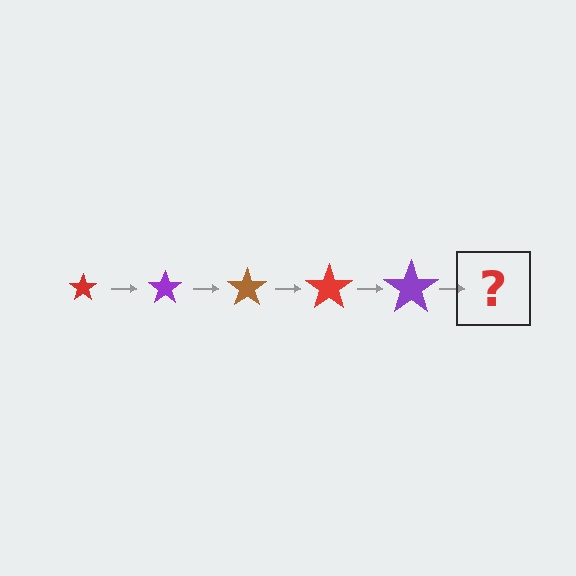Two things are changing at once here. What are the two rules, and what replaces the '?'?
The two rules are that the star grows larger each step and the color cycles through red, purple, and brown. The '?' should be a brown star, larger than the previous one.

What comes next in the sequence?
The next element should be a brown star, larger than the previous one.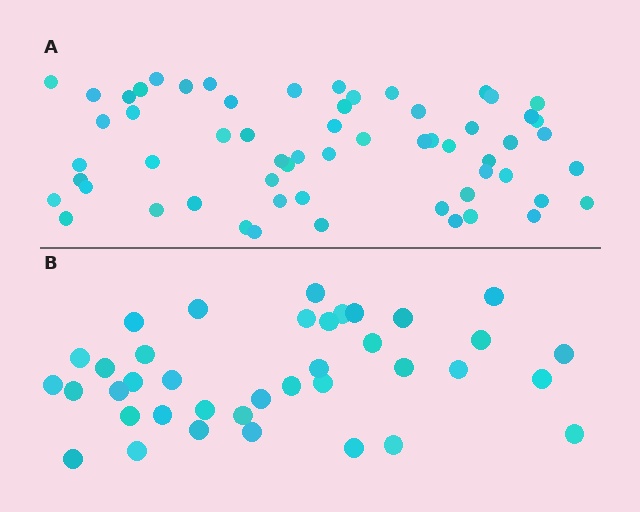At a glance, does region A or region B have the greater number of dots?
Region A (the top region) has more dots.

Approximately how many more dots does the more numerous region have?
Region A has approximately 20 more dots than region B.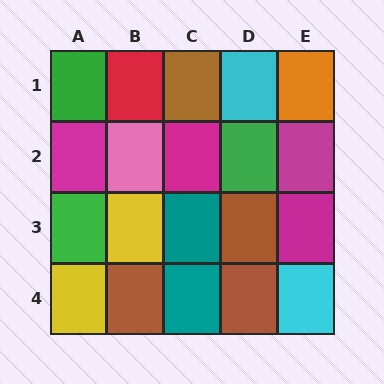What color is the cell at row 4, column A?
Yellow.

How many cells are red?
1 cell is red.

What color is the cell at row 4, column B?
Brown.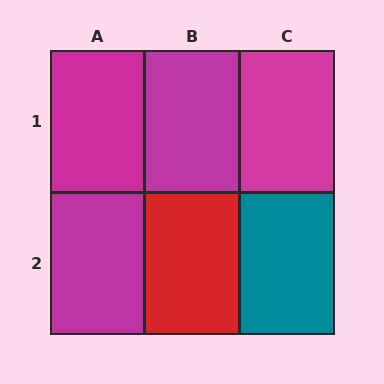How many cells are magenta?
4 cells are magenta.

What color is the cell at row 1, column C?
Magenta.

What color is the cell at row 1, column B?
Magenta.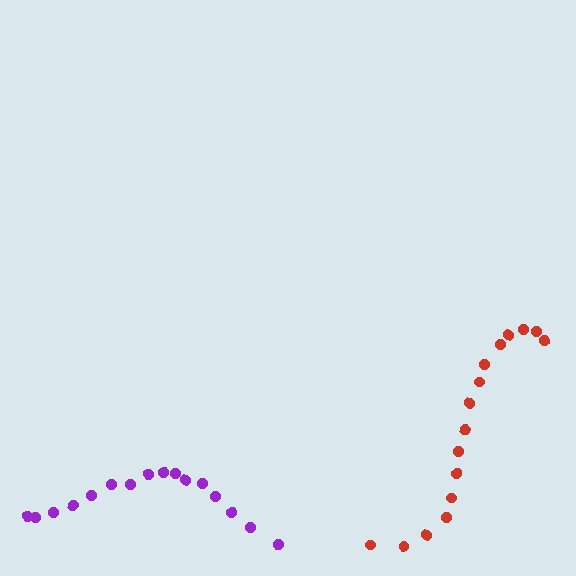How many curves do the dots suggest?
There are 2 distinct paths.